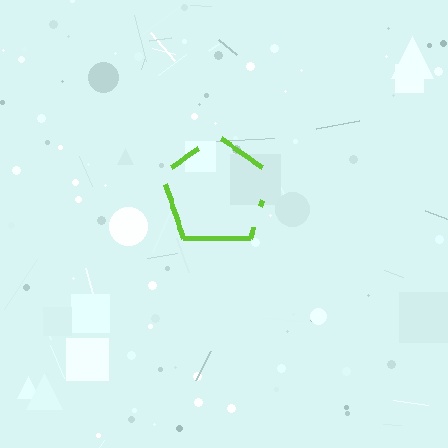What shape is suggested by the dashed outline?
The dashed outline suggests a pentagon.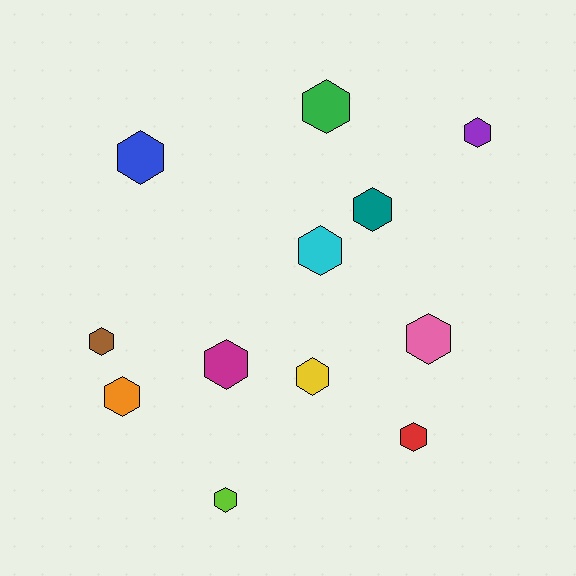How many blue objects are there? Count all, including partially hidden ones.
There is 1 blue object.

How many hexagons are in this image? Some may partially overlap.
There are 12 hexagons.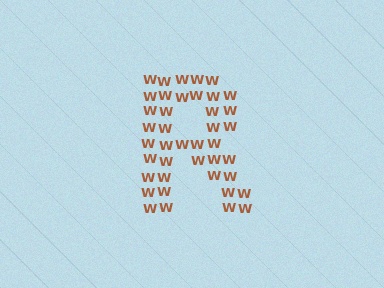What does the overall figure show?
The overall figure shows the letter R.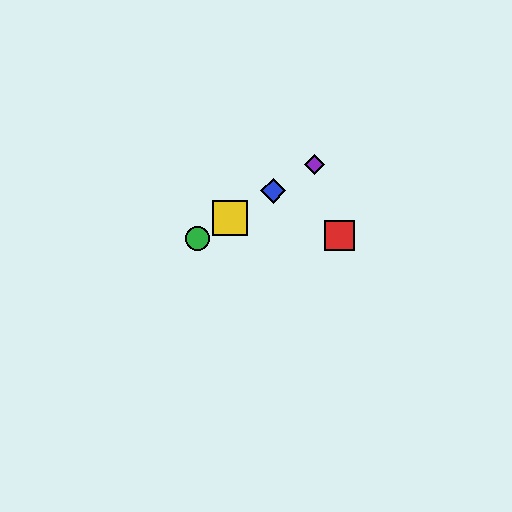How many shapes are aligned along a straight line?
4 shapes (the blue diamond, the green circle, the yellow square, the purple diamond) are aligned along a straight line.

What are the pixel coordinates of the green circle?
The green circle is at (197, 238).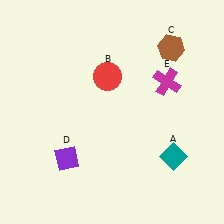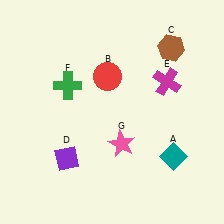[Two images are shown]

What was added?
A green cross (F), a pink star (G) were added in Image 2.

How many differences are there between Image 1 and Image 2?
There are 2 differences between the two images.